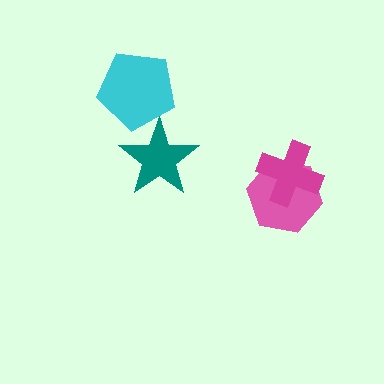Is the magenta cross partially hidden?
No, no other shape covers it.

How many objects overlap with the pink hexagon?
1 object overlaps with the pink hexagon.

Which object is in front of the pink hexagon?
The magenta cross is in front of the pink hexagon.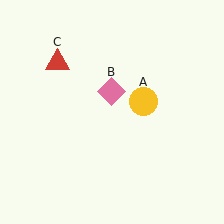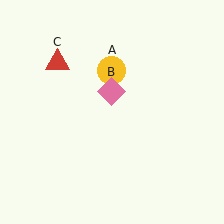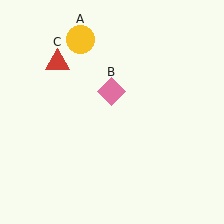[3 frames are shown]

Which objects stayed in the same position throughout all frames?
Pink diamond (object B) and red triangle (object C) remained stationary.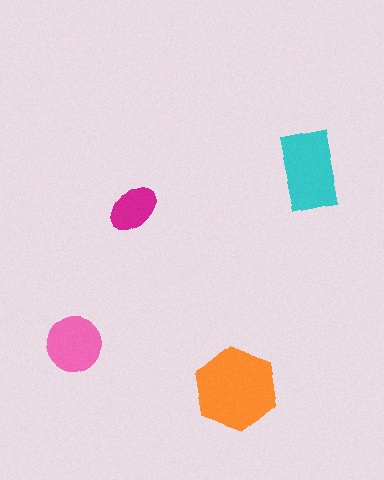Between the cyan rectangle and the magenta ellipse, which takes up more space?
The cyan rectangle.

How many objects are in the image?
There are 4 objects in the image.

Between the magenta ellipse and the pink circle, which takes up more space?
The pink circle.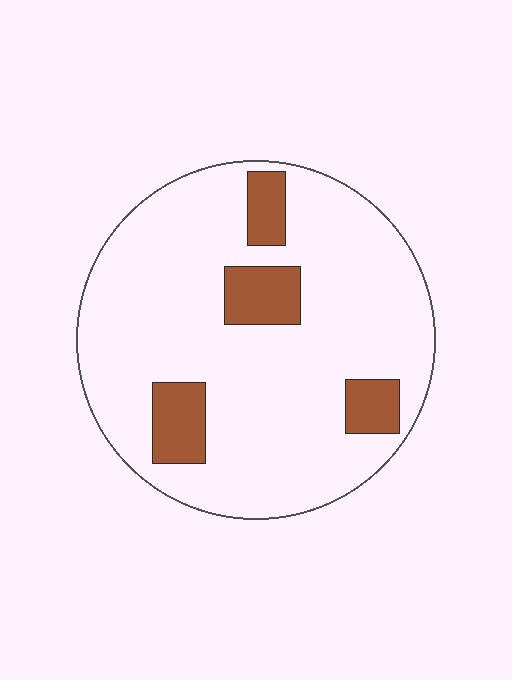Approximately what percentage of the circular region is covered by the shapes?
Approximately 15%.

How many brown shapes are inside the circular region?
4.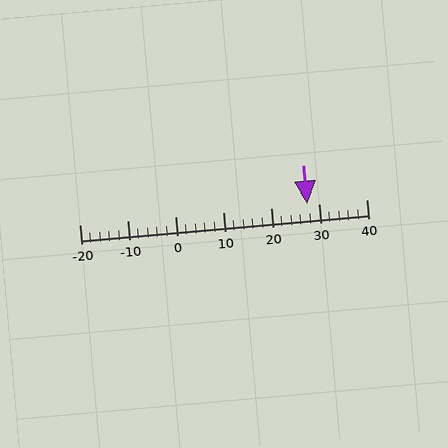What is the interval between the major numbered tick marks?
The major tick marks are spaced 10 units apart.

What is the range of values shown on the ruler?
The ruler shows values from -20 to 40.